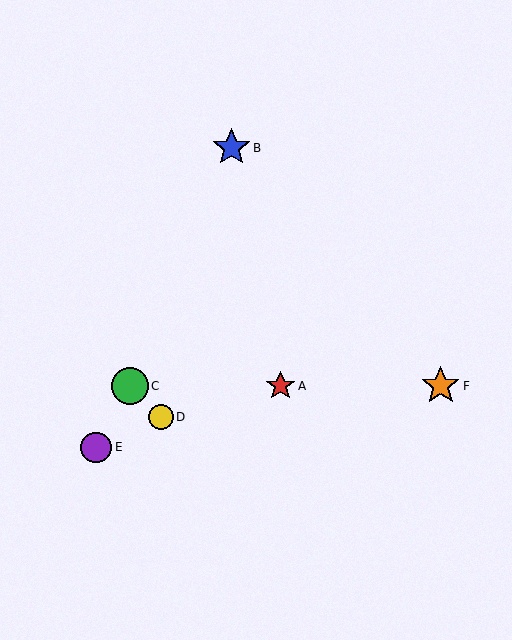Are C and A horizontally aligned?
Yes, both are at y≈386.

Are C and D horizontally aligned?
No, C is at y≈386 and D is at y≈417.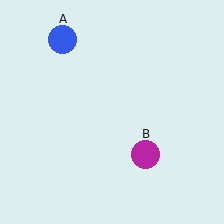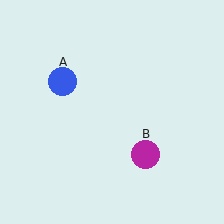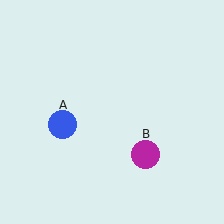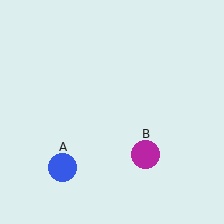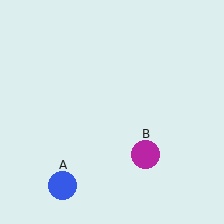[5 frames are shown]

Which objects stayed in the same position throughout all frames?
Magenta circle (object B) remained stationary.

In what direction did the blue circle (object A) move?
The blue circle (object A) moved down.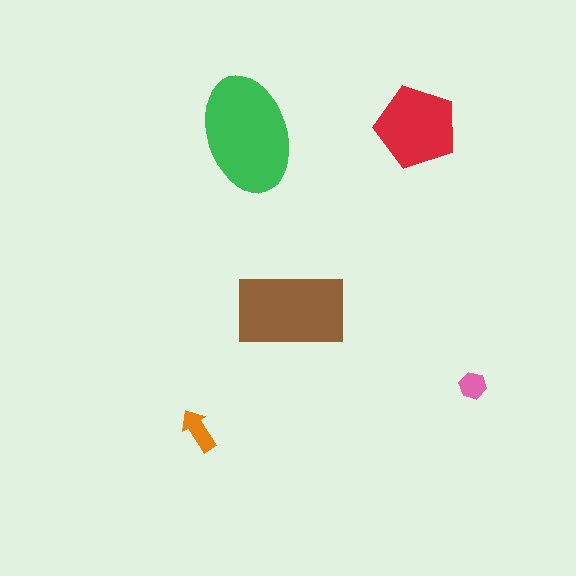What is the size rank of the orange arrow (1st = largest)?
4th.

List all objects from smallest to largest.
The pink hexagon, the orange arrow, the red pentagon, the brown rectangle, the green ellipse.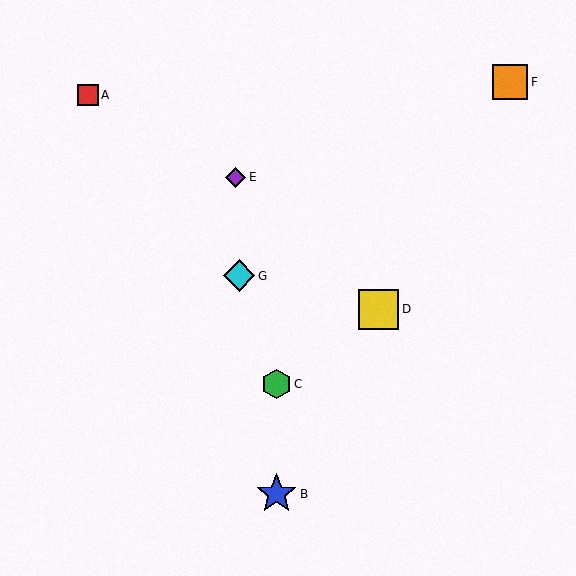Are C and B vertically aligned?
Yes, both are at x≈277.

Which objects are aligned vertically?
Objects B, C are aligned vertically.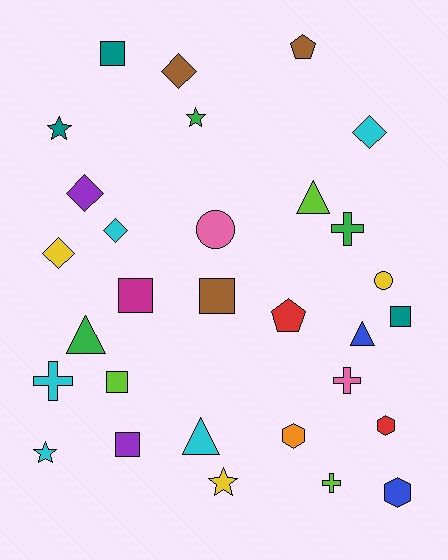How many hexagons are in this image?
There are 3 hexagons.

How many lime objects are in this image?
There are 3 lime objects.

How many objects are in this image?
There are 30 objects.